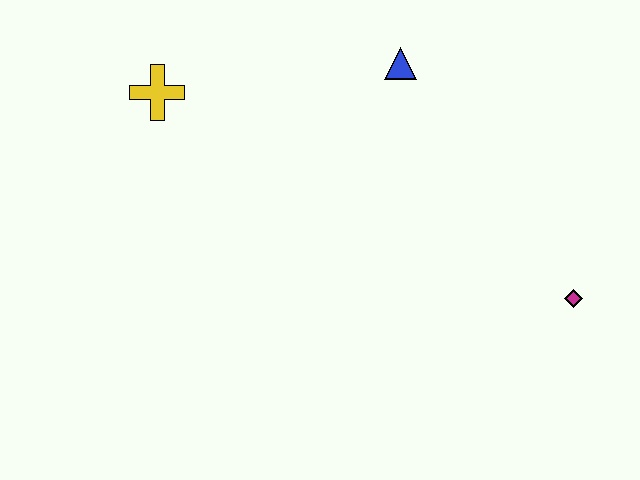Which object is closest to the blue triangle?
The yellow cross is closest to the blue triangle.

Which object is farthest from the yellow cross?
The magenta diamond is farthest from the yellow cross.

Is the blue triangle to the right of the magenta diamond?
No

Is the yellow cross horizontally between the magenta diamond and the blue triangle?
No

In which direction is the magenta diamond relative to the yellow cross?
The magenta diamond is to the right of the yellow cross.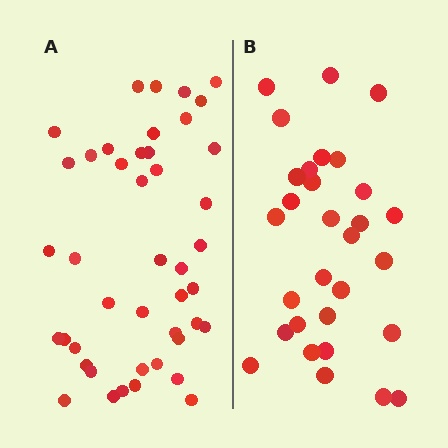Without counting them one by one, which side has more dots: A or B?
Region A (the left region) has more dots.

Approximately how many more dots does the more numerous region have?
Region A has approximately 15 more dots than region B.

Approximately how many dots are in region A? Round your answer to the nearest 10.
About 40 dots. (The exact count is 44, which rounds to 40.)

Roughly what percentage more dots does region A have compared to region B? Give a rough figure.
About 45% more.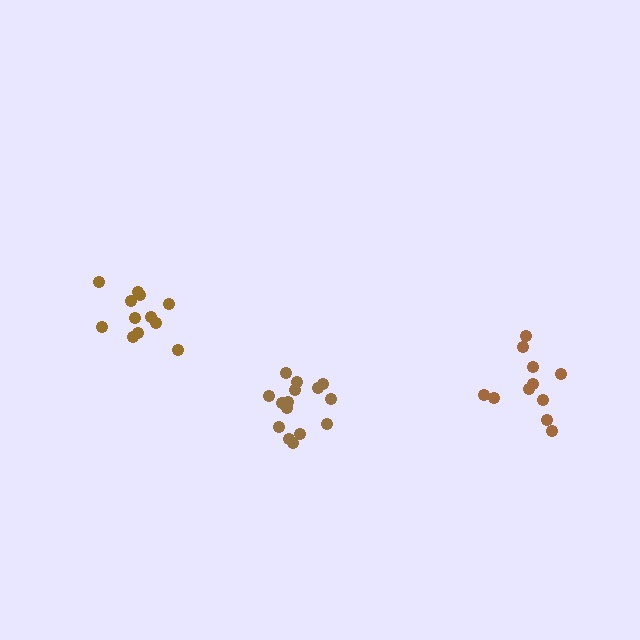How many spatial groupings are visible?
There are 3 spatial groupings.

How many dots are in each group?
Group 1: 12 dots, Group 2: 15 dots, Group 3: 11 dots (38 total).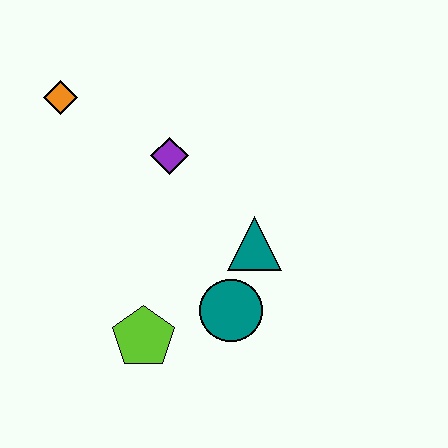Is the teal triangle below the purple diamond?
Yes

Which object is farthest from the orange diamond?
The teal circle is farthest from the orange diamond.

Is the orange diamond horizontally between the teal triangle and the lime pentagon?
No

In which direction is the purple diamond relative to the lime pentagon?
The purple diamond is above the lime pentagon.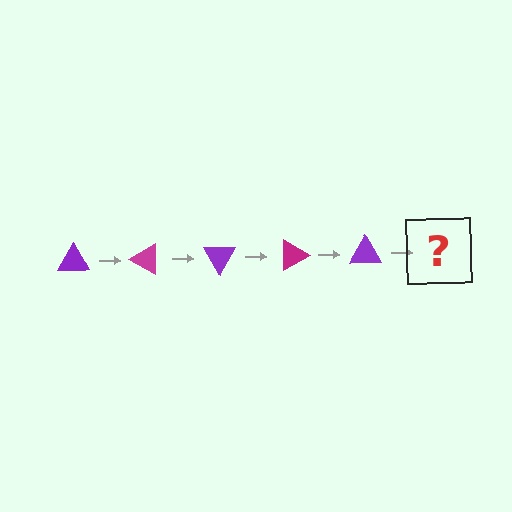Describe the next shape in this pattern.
It should be a magenta triangle, rotated 150 degrees from the start.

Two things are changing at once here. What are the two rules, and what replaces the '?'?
The two rules are that it rotates 30 degrees each step and the color cycles through purple and magenta. The '?' should be a magenta triangle, rotated 150 degrees from the start.